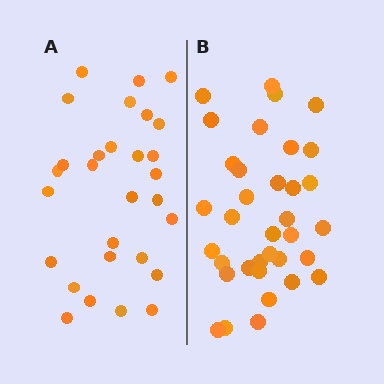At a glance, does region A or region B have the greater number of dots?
Region B (the right region) has more dots.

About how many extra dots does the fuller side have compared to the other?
Region B has about 6 more dots than region A.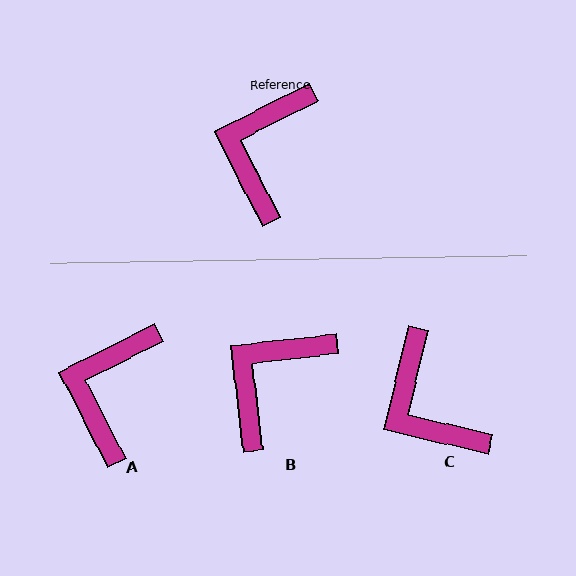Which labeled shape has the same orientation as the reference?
A.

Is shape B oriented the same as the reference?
No, it is off by about 20 degrees.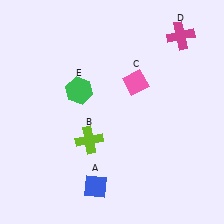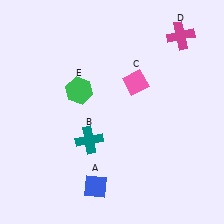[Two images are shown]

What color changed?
The cross (B) changed from lime in Image 1 to teal in Image 2.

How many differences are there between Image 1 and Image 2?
There is 1 difference between the two images.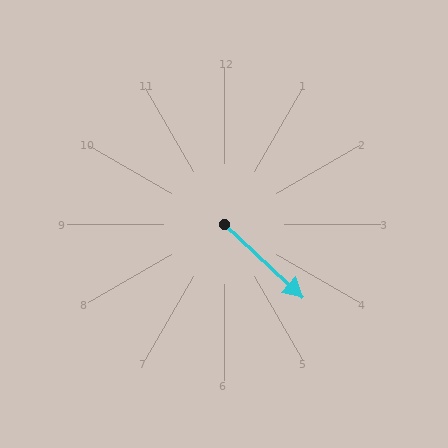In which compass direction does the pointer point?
Southeast.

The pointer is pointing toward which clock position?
Roughly 4 o'clock.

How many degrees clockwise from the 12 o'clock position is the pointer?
Approximately 133 degrees.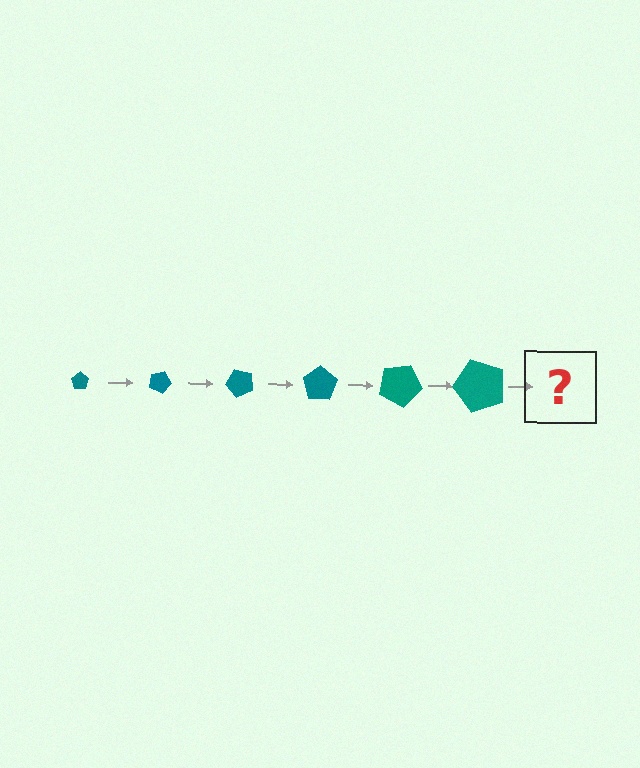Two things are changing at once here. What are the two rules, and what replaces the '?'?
The two rules are that the pentagon grows larger each step and it rotates 25 degrees each step. The '?' should be a pentagon, larger than the previous one and rotated 150 degrees from the start.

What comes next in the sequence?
The next element should be a pentagon, larger than the previous one and rotated 150 degrees from the start.